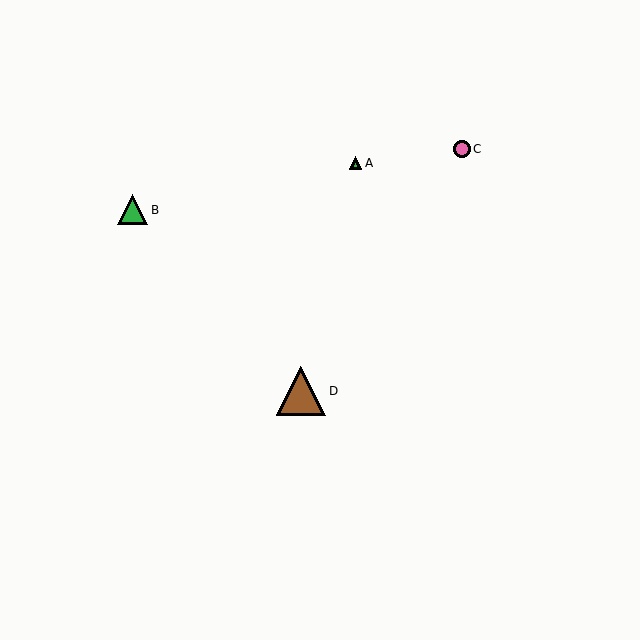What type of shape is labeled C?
Shape C is a pink circle.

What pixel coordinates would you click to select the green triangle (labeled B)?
Click at (133, 210) to select the green triangle B.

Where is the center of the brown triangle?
The center of the brown triangle is at (301, 391).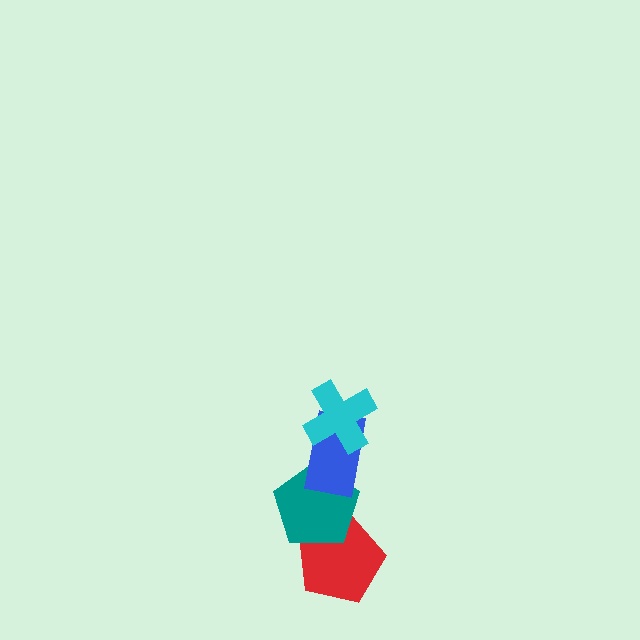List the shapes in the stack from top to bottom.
From top to bottom: the cyan cross, the blue rectangle, the teal pentagon, the red pentagon.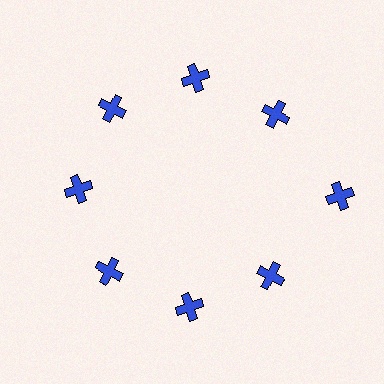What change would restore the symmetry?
The symmetry would be restored by moving it inward, back onto the ring so that all 8 crosses sit at equal angles and equal distance from the center.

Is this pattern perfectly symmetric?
No. The 8 blue crosses are arranged in a ring, but one element near the 3 o'clock position is pushed outward from the center, breaking the 8-fold rotational symmetry.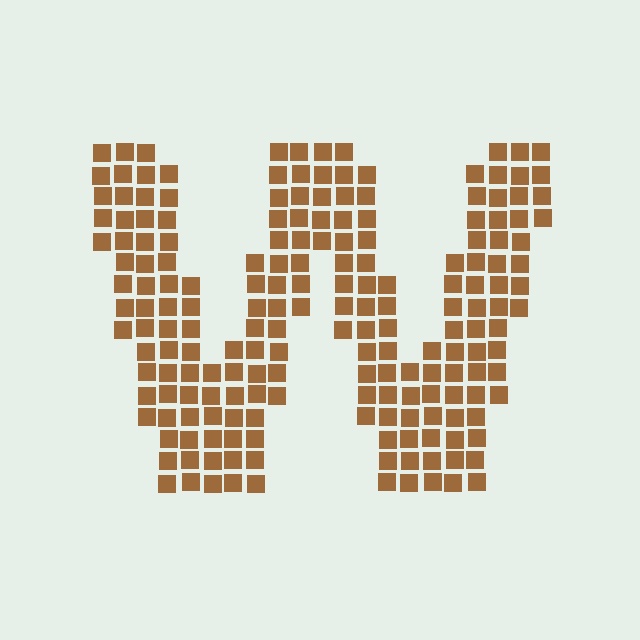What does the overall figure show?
The overall figure shows the letter W.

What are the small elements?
The small elements are squares.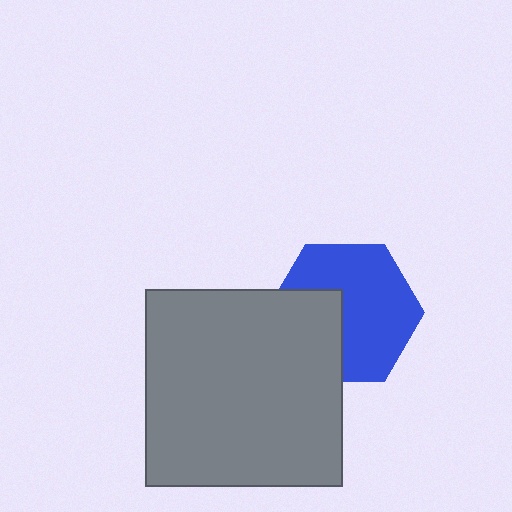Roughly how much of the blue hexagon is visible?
Most of it is visible (roughly 66%).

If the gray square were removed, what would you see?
You would see the complete blue hexagon.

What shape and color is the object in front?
The object in front is a gray square.